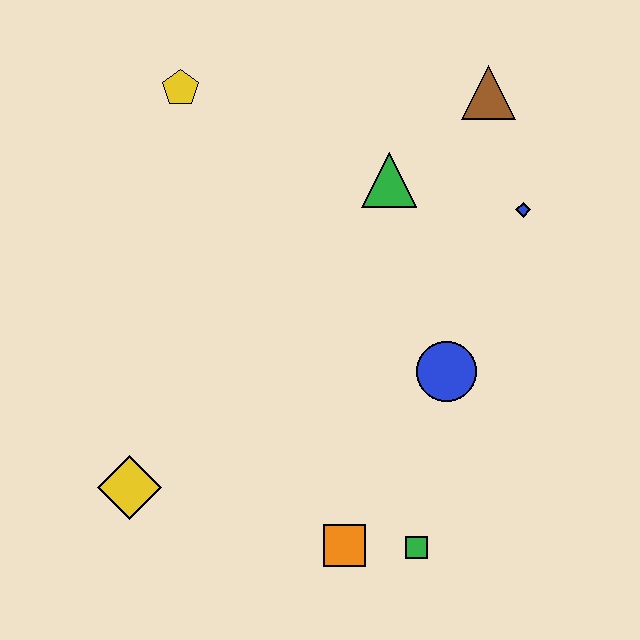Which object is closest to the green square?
The orange square is closest to the green square.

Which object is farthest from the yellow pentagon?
The green square is farthest from the yellow pentagon.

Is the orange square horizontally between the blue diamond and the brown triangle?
No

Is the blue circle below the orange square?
No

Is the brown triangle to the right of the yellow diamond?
Yes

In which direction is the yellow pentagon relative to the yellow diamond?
The yellow pentagon is above the yellow diamond.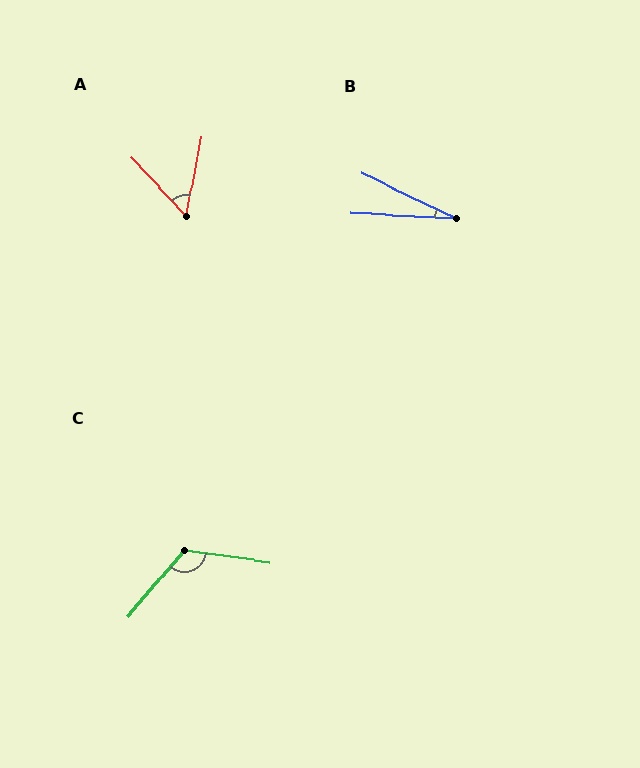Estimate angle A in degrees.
Approximately 54 degrees.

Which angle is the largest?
C, at approximately 122 degrees.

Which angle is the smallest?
B, at approximately 23 degrees.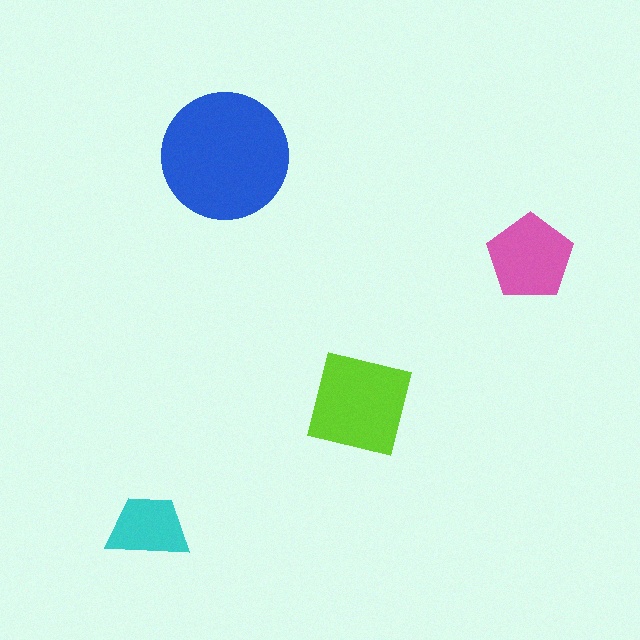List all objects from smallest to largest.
The cyan trapezoid, the pink pentagon, the lime square, the blue circle.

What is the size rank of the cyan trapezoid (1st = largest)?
4th.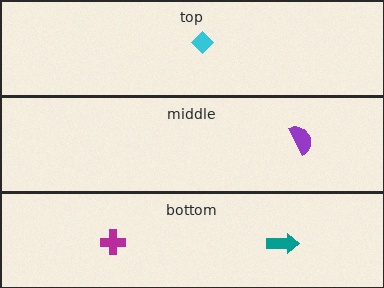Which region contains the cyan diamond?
The top region.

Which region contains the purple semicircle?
The middle region.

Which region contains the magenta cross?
The bottom region.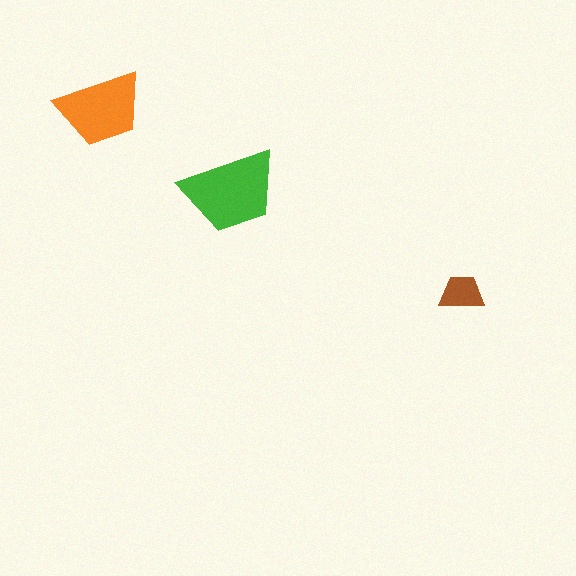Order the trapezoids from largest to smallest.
the green one, the orange one, the brown one.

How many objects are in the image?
There are 3 objects in the image.